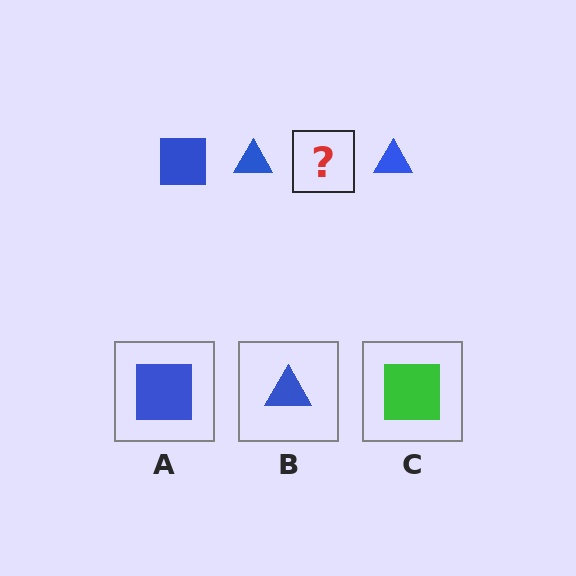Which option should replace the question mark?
Option A.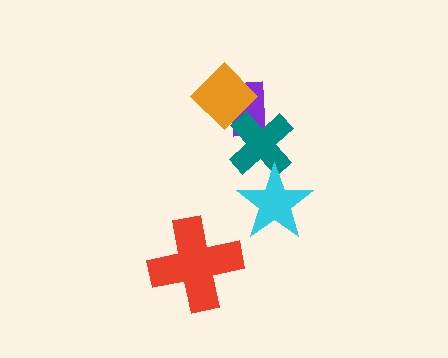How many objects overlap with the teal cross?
3 objects overlap with the teal cross.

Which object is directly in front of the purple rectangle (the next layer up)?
The orange diamond is directly in front of the purple rectangle.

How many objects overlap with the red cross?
0 objects overlap with the red cross.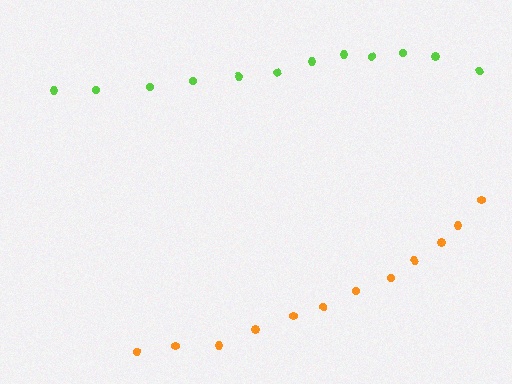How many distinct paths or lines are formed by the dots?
There are 2 distinct paths.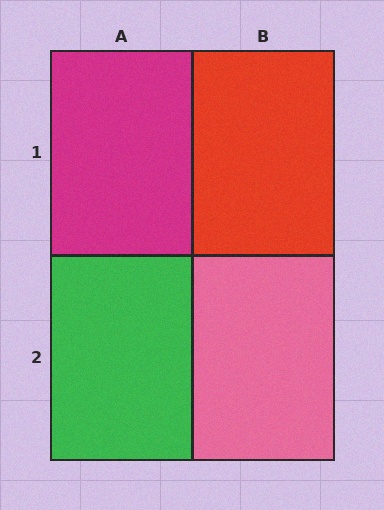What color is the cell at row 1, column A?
Magenta.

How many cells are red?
1 cell is red.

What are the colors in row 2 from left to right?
Green, pink.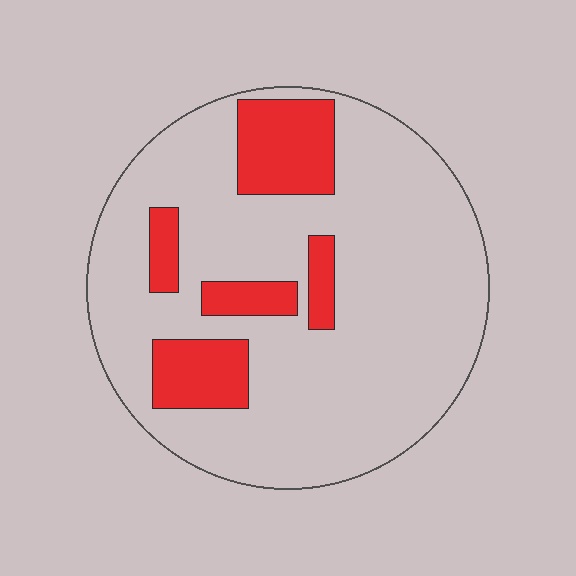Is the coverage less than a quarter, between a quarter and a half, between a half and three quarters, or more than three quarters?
Less than a quarter.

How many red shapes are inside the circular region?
5.